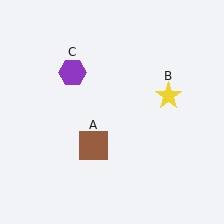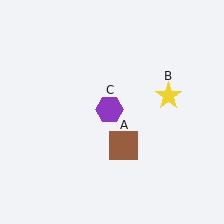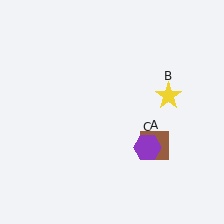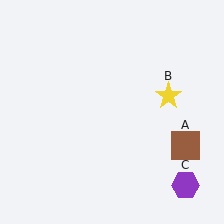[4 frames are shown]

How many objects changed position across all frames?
2 objects changed position: brown square (object A), purple hexagon (object C).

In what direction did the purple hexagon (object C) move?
The purple hexagon (object C) moved down and to the right.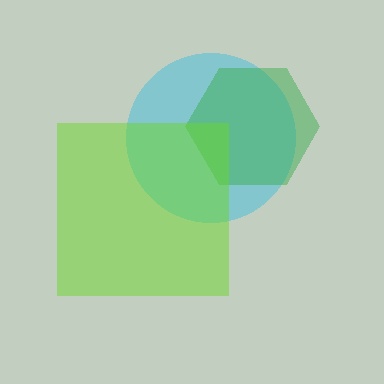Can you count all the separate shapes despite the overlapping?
Yes, there are 3 separate shapes.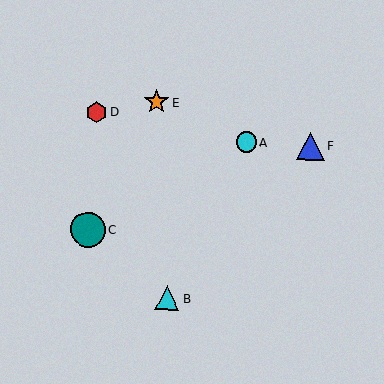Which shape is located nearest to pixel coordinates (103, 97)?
The red hexagon (labeled D) at (96, 112) is nearest to that location.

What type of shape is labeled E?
Shape E is an orange star.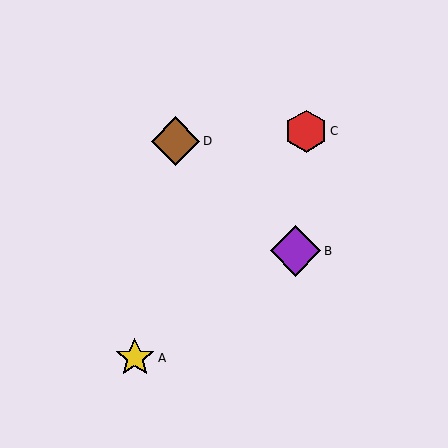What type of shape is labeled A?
Shape A is a yellow star.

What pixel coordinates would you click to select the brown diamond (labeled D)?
Click at (175, 141) to select the brown diamond D.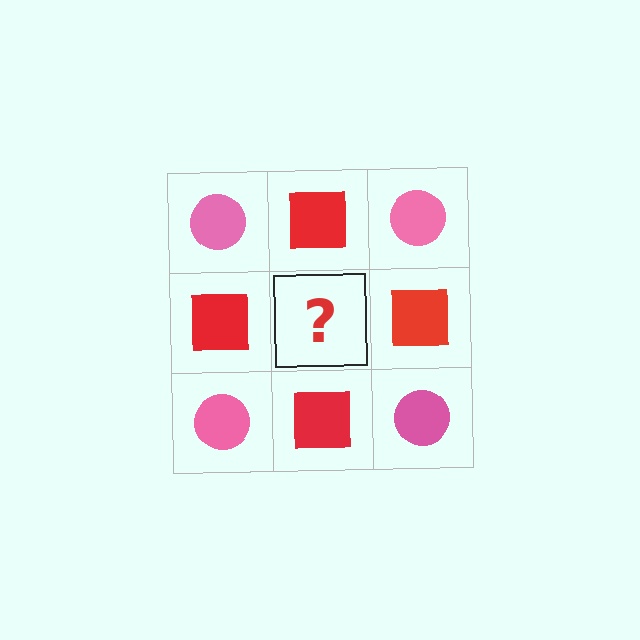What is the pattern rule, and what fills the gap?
The rule is that it alternates pink circle and red square in a checkerboard pattern. The gap should be filled with a pink circle.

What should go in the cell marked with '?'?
The missing cell should contain a pink circle.